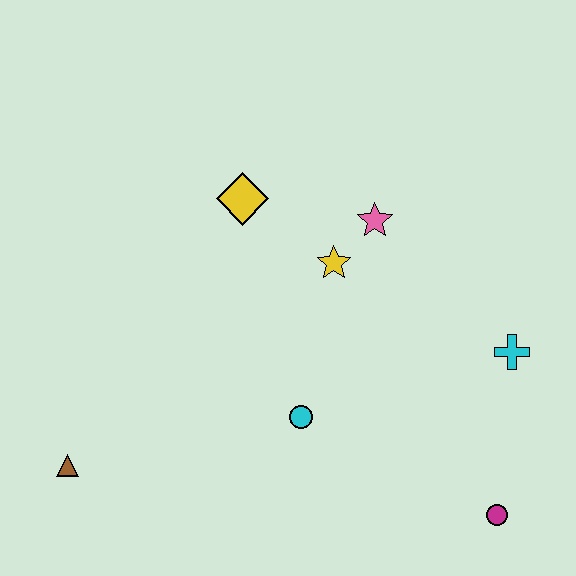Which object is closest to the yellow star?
The pink star is closest to the yellow star.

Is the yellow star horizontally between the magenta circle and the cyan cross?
No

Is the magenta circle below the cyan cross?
Yes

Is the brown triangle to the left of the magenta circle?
Yes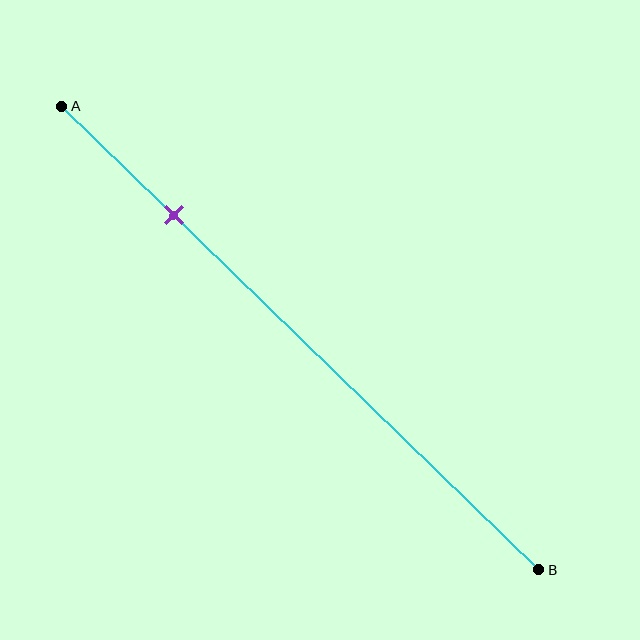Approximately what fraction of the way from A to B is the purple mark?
The purple mark is approximately 25% of the way from A to B.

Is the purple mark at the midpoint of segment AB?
No, the mark is at about 25% from A, not at the 50% midpoint.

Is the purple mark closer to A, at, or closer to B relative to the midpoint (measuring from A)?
The purple mark is closer to point A than the midpoint of segment AB.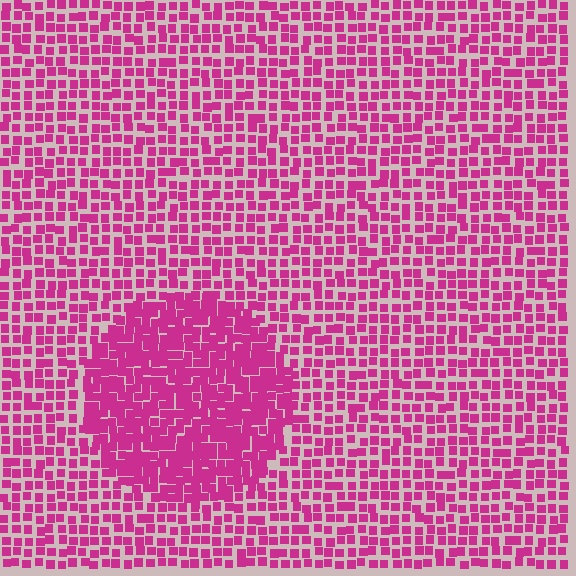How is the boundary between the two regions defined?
The boundary is defined by a change in element density (approximately 1.8x ratio). All elements are the same color, size, and shape.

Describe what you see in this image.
The image contains small magenta elements arranged at two different densities. A circle-shaped region is visible where the elements are more densely packed than the surrounding area.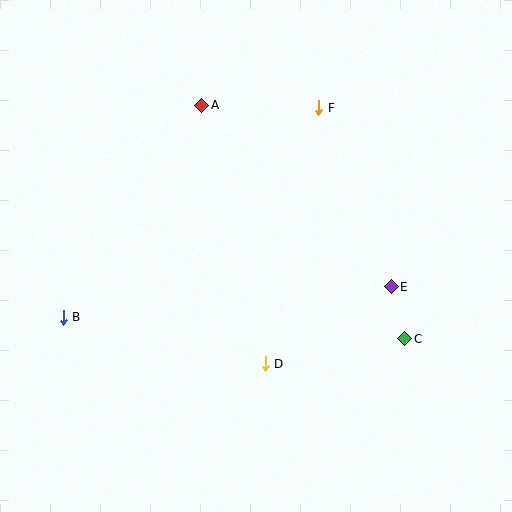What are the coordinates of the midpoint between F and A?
The midpoint between F and A is at (260, 107).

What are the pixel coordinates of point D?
Point D is at (265, 364).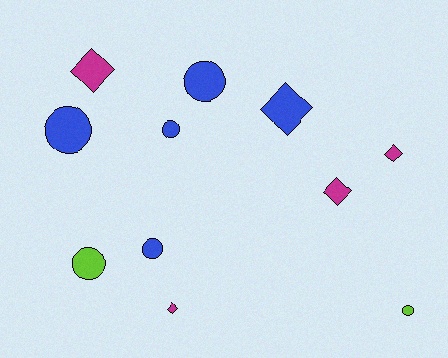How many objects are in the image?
There are 11 objects.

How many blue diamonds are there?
There is 1 blue diamond.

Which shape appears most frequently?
Circle, with 6 objects.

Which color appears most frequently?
Blue, with 5 objects.